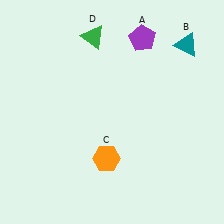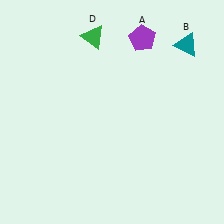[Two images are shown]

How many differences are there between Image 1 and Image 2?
There is 1 difference between the two images.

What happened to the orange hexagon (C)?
The orange hexagon (C) was removed in Image 2. It was in the bottom-left area of Image 1.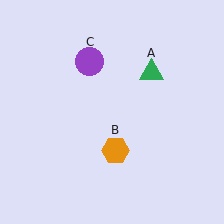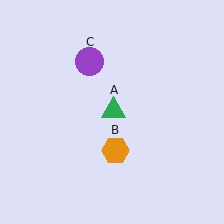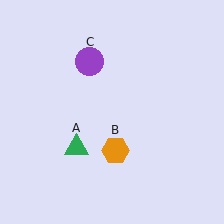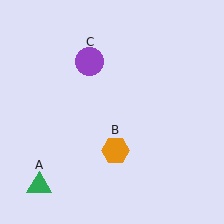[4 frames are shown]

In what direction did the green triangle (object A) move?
The green triangle (object A) moved down and to the left.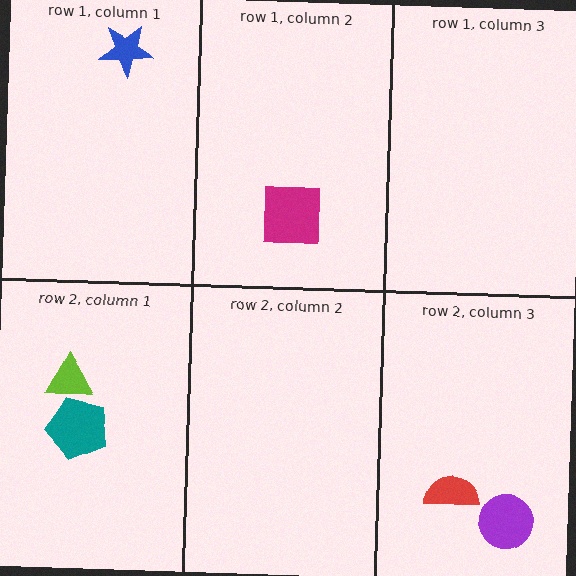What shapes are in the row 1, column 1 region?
The blue star.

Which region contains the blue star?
The row 1, column 1 region.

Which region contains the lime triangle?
The row 2, column 1 region.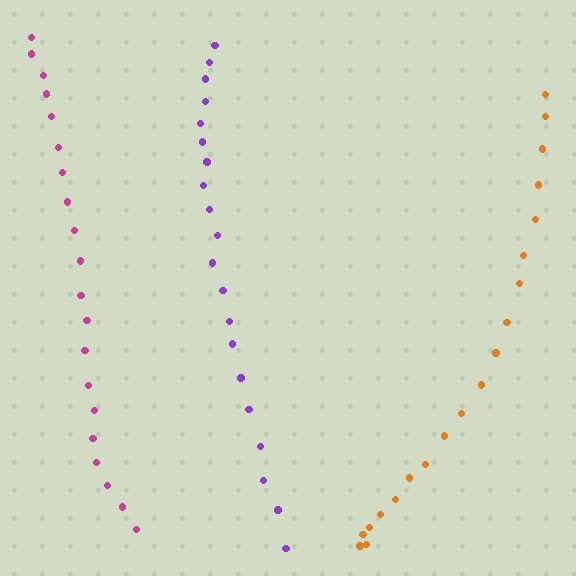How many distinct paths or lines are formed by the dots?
There are 3 distinct paths.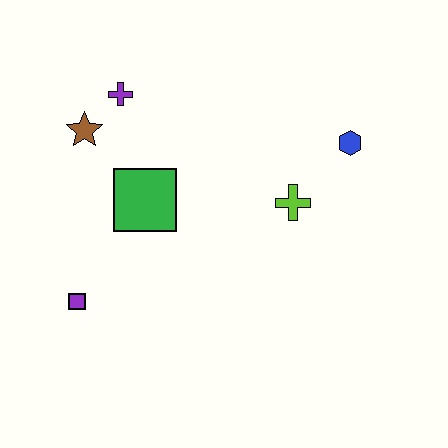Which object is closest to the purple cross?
The brown star is closest to the purple cross.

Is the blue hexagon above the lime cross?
Yes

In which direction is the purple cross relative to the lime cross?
The purple cross is to the left of the lime cross.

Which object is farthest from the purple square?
The blue hexagon is farthest from the purple square.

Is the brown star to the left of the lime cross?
Yes